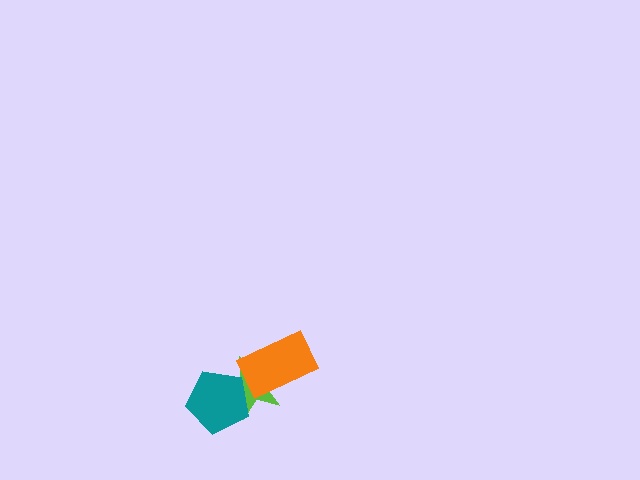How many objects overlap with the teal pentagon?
1 object overlaps with the teal pentagon.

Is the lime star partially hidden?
Yes, it is partially covered by another shape.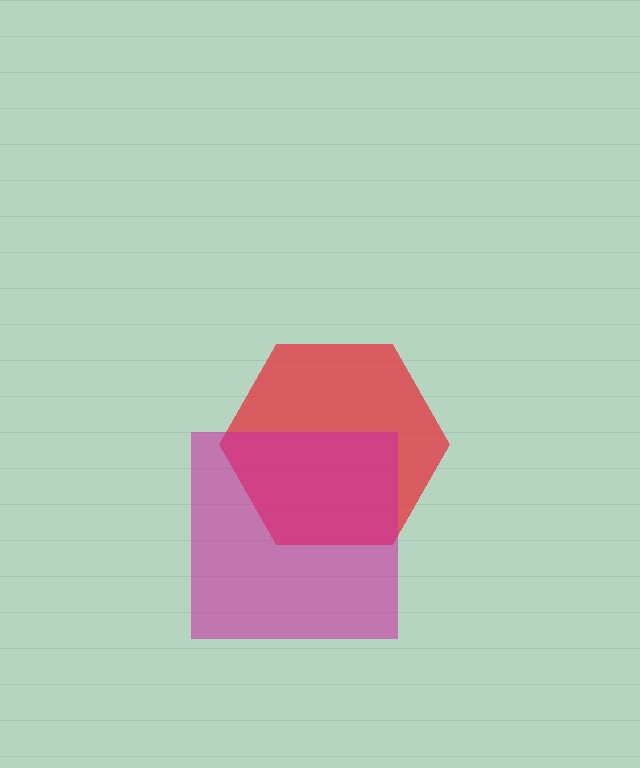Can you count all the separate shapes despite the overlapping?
Yes, there are 2 separate shapes.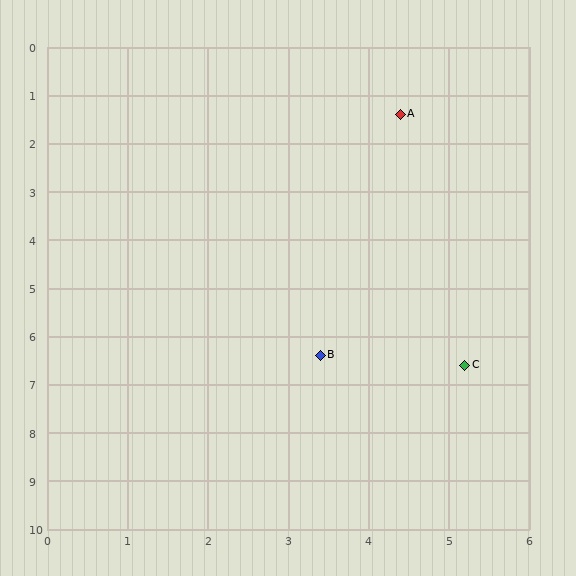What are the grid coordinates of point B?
Point B is at approximately (3.4, 6.4).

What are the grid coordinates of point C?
Point C is at approximately (5.2, 6.6).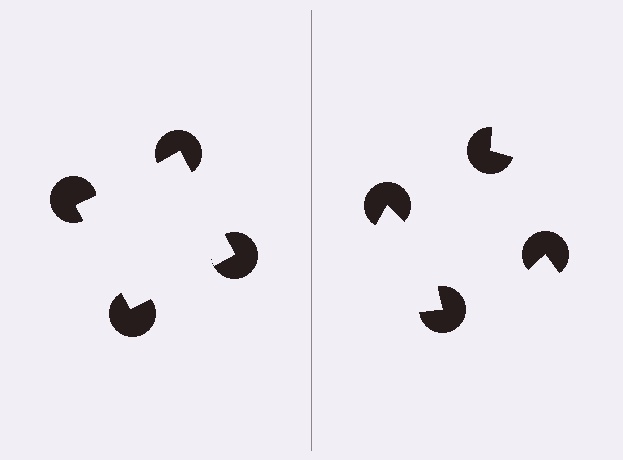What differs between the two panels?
The pac-man discs are positioned identically on both sides; only the wedge orientations differ. On the left they align to a square; on the right they are misaligned.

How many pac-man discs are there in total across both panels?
8 — 4 on each side.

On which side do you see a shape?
An illusory square appears on the left side. On the right side the wedge cuts are rotated, so no coherent shape forms.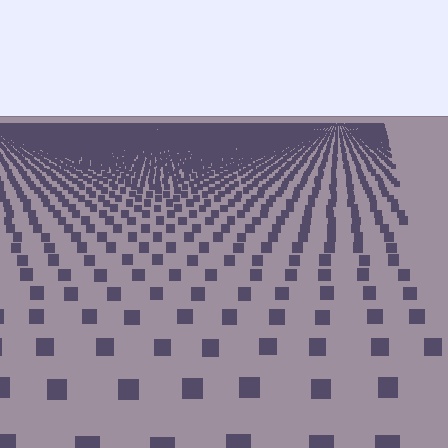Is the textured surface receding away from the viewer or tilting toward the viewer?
The surface is receding away from the viewer. Texture elements get smaller and denser toward the top.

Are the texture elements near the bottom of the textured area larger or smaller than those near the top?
Larger. Near the bottom, elements are closer to the viewer and appear at a bigger on-screen size.